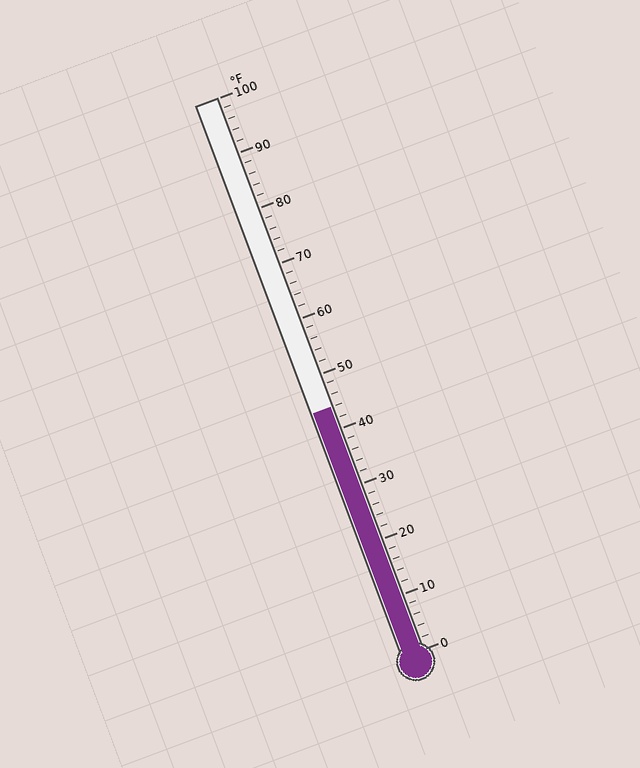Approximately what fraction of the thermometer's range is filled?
The thermometer is filled to approximately 45% of its range.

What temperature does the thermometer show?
The thermometer shows approximately 44°F.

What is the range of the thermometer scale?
The thermometer scale ranges from 0°F to 100°F.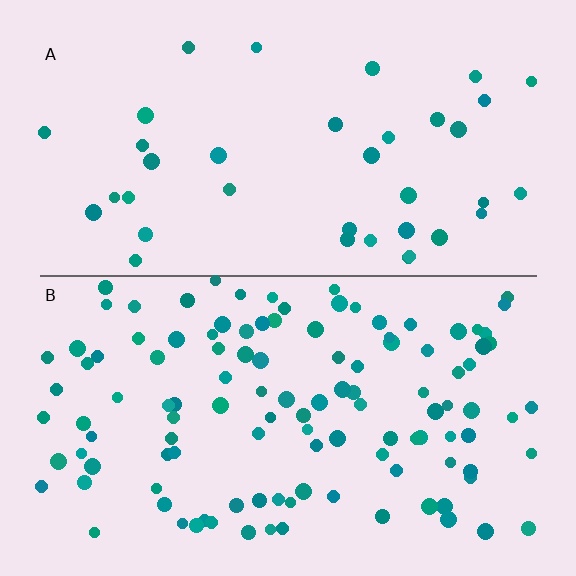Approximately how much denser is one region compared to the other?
Approximately 3.1× — region B over region A.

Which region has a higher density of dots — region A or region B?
B (the bottom).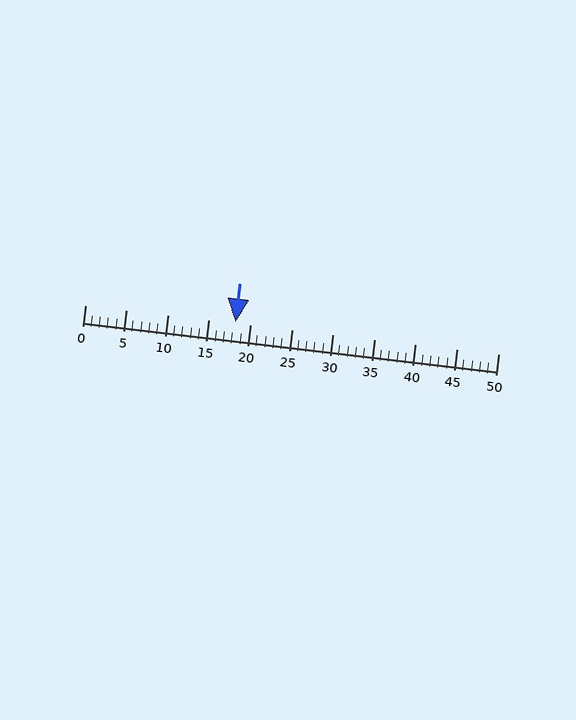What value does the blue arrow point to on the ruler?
The blue arrow points to approximately 18.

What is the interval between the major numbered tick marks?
The major tick marks are spaced 5 units apart.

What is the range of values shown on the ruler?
The ruler shows values from 0 to 50.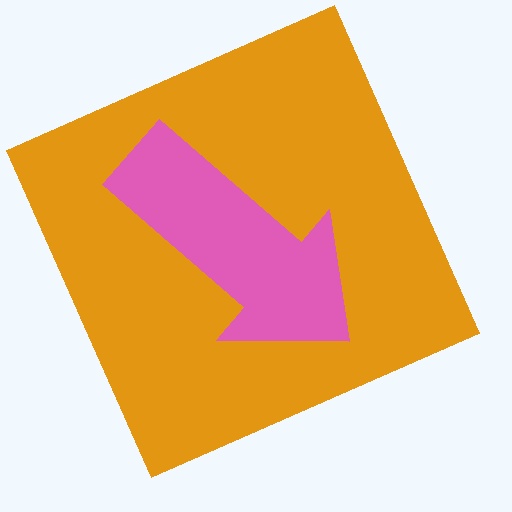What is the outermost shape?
The orange square.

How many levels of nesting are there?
2.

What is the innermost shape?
The pink arrow.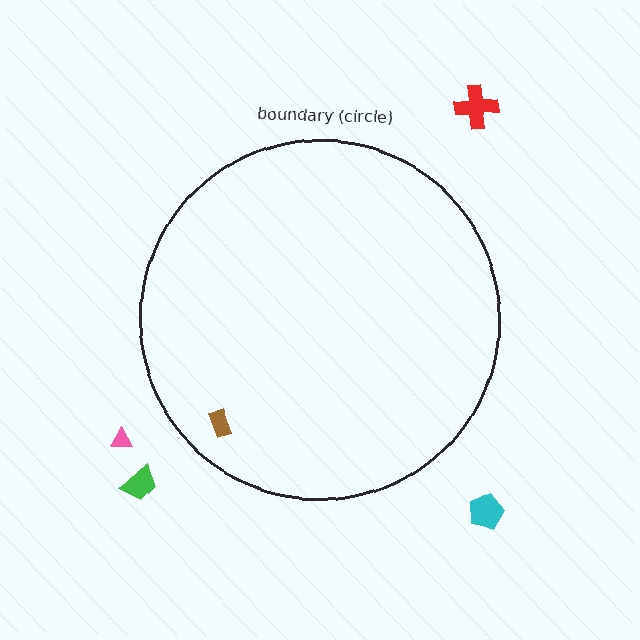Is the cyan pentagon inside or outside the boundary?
Outside.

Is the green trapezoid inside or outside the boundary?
Outside.